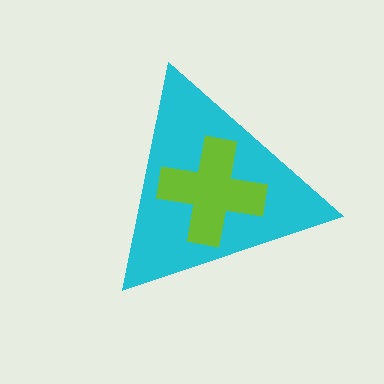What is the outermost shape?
The cyan triangle.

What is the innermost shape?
The lime cross.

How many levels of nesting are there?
2.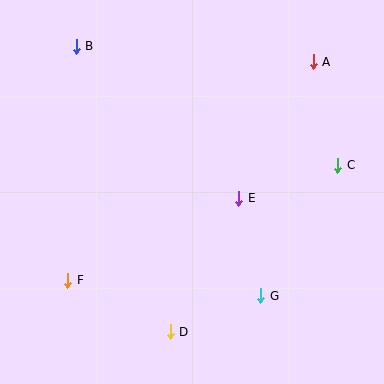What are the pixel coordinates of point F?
Point F is at (68, 280).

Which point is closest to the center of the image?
Point E at (239, 198) is closest to the center.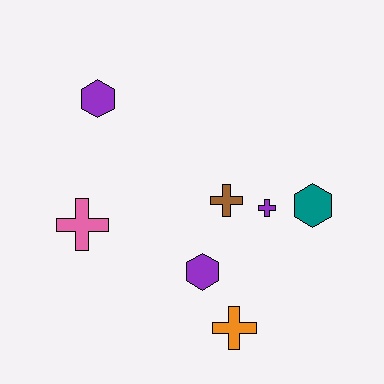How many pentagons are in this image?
There are no pentagons.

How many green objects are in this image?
There are no green objects.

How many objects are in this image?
There are 7 objects.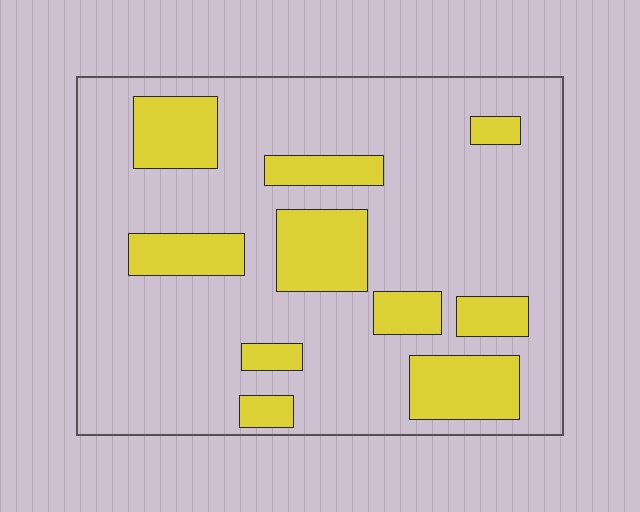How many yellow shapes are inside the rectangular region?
10.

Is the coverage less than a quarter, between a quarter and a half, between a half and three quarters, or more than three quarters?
Less than a quarter.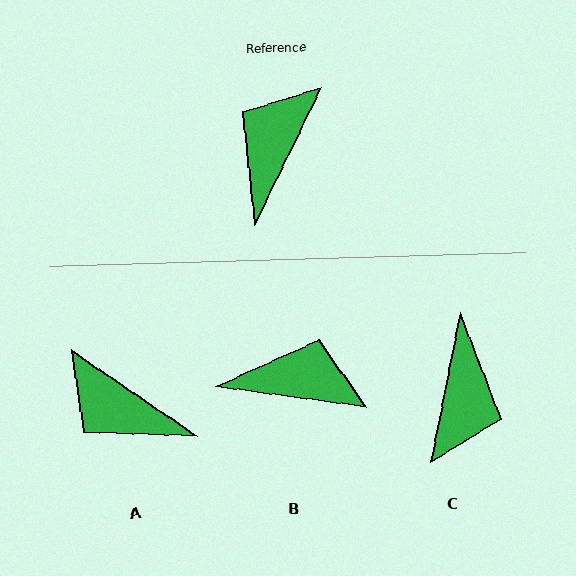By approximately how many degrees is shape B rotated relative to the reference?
Approximately 72 degrees clockwise.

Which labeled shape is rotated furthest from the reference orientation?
C, about 165 degrees away.